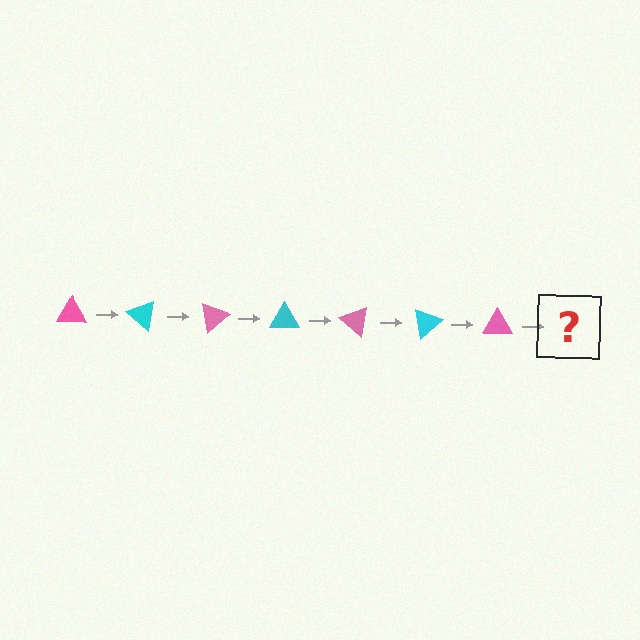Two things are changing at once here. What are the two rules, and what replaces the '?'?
The two rules are that it rotates 40 degrees each step and the color cycles through pink and cyan. The '?' should be a cyan triangle, rotated 280 degrees from the start.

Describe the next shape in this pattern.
It should be a cyan triangle, rotated 280 degrees from the start.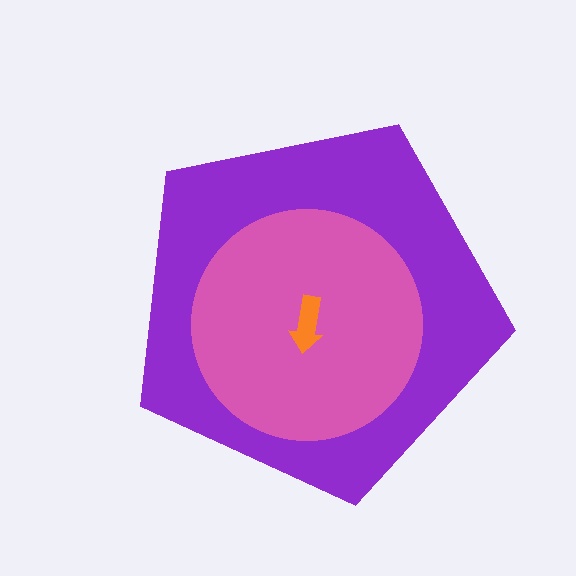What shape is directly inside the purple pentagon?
The pink circle.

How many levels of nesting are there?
3.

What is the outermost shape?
The purple pentagon.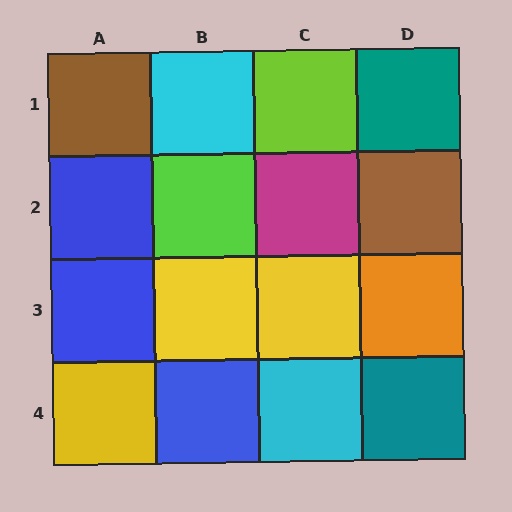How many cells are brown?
2 cells are brown.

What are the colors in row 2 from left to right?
Blue, lime, magenta, brown.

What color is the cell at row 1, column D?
Teal.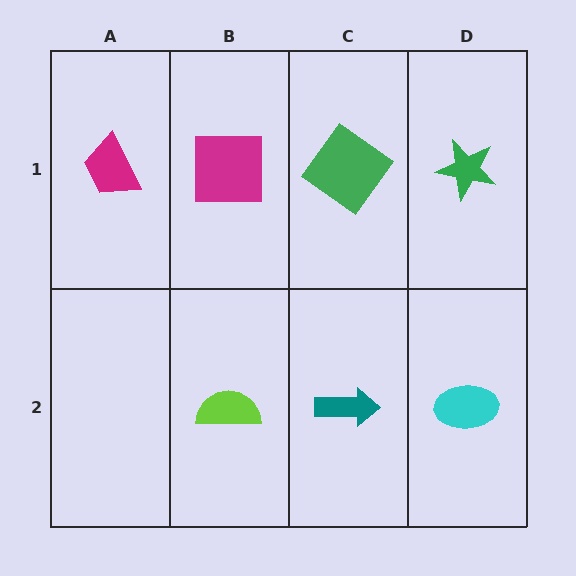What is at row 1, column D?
A green star.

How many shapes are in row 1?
4 shapes.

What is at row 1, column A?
A magenta trapezoid.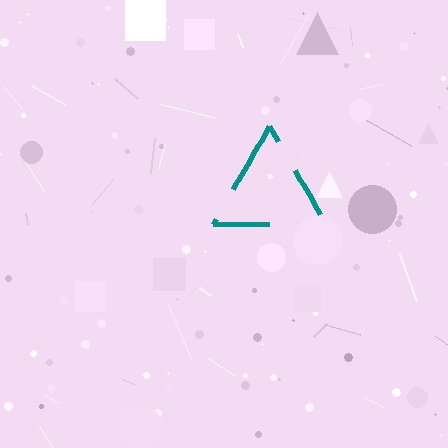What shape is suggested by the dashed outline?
The dashed outline suggests a triangle.